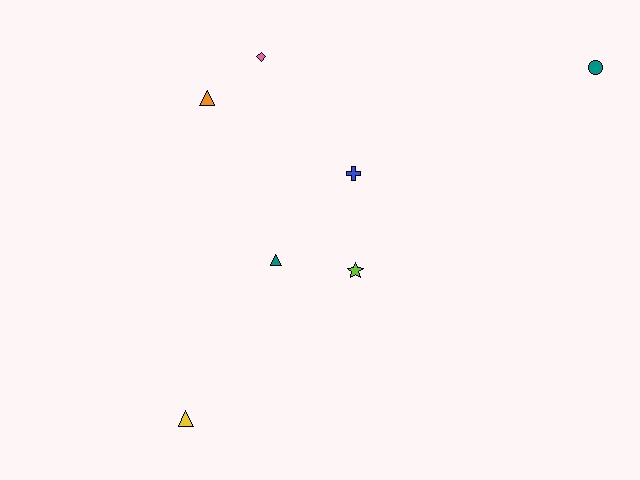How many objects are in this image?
There are 7 objects.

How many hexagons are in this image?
There are no hexagons.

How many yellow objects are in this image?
There is 1 yellow object.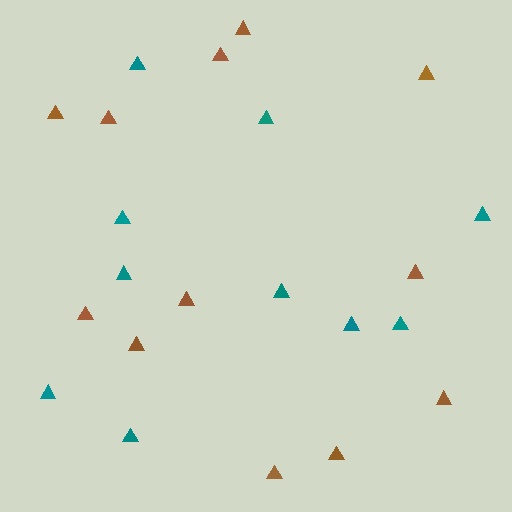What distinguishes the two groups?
There are 2 groups: one group of teal triangles (10) and one group of brown triangles (12).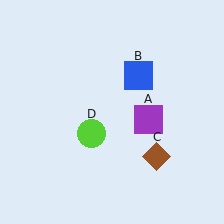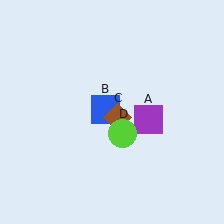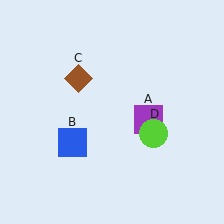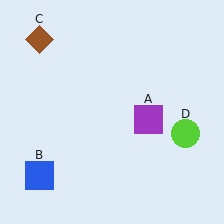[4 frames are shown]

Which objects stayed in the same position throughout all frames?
Purple square (object A) remained stationary.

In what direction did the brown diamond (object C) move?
The brown diamond (object C) moved up and to the left.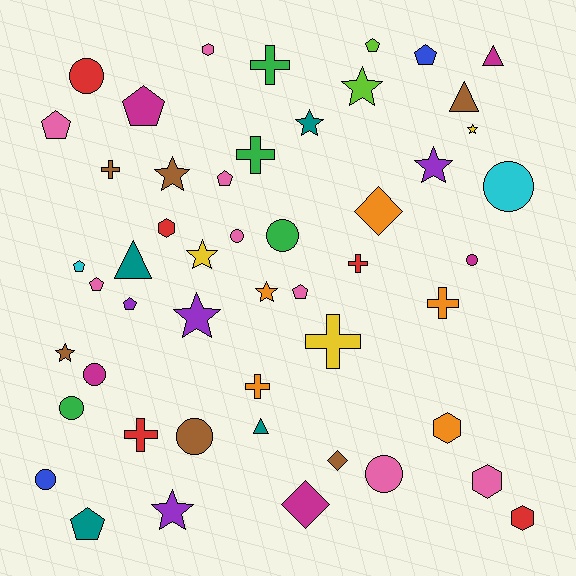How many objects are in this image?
There are 50 objects.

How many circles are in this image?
There are 10 circles.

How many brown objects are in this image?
There are 6 brown objects.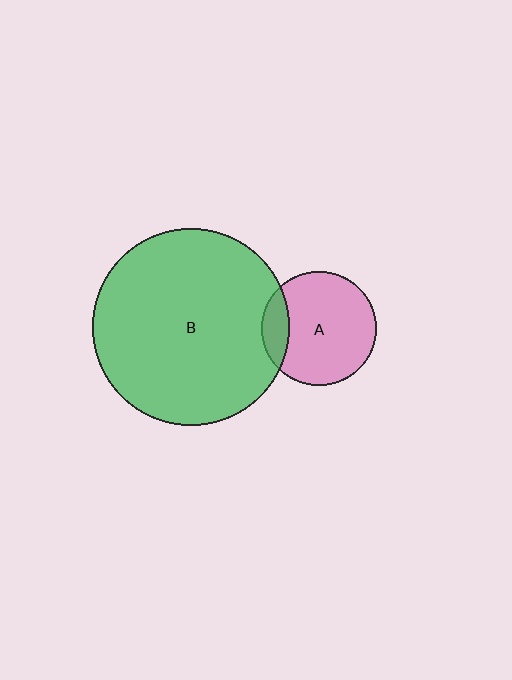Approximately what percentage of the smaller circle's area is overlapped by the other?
Approximately 15%.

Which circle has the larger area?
Circle B (green).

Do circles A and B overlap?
Yes.